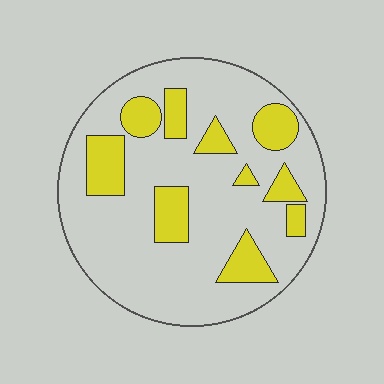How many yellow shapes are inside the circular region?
10.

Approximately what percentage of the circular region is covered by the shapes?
Approximately 25%.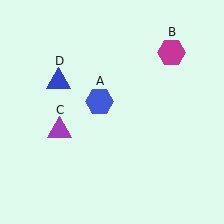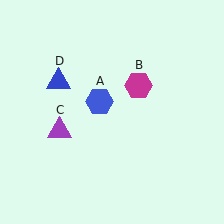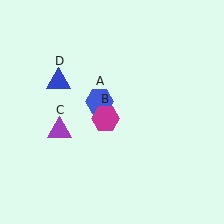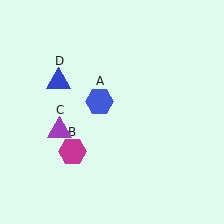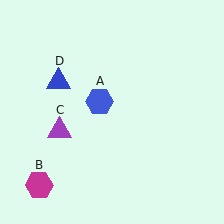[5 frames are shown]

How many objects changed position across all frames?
1 object changed position: magenta hexagon (object B).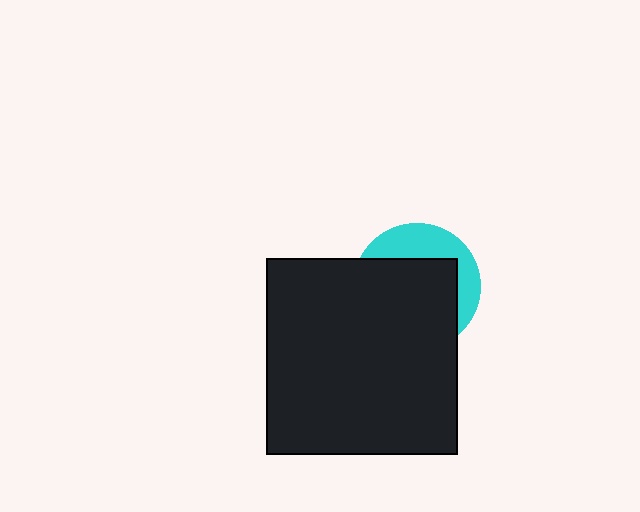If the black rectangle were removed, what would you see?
You would see the complete cyan circle.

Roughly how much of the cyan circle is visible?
A small part of it is visible (roughly 33%).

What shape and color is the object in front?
The object in front is a black rectangle.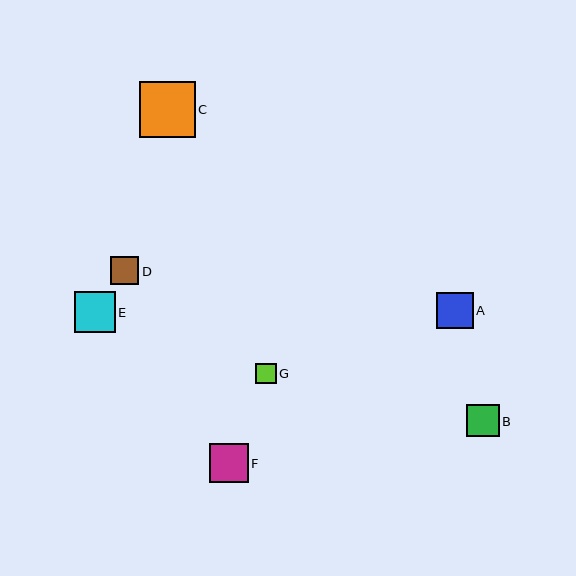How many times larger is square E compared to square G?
Square E is approximately 2.0 times the size of square G.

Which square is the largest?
Square C is the largest with a size of approximately 56 pixels.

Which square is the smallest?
Square G is the smallest with a size of approximately 21 pixels.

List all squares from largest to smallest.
From largest to smallest: C, E, F, A, B, D, G.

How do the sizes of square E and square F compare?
Square E and square F are approximately the same size.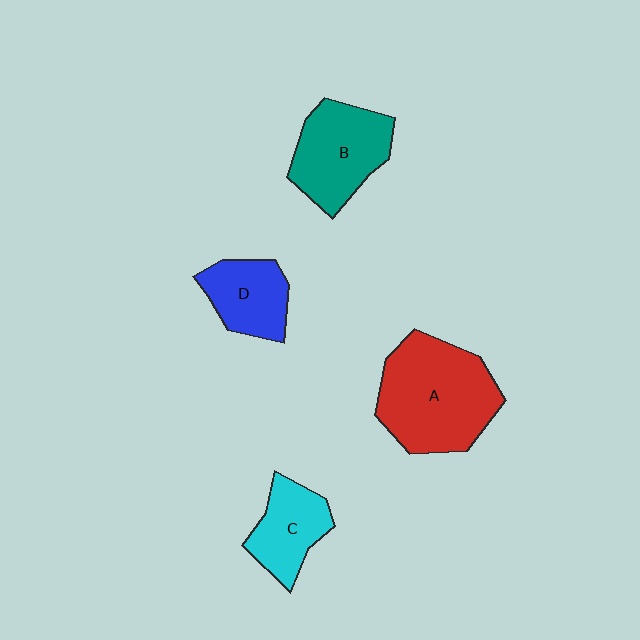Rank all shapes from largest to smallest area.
From largest to smallest: A (red), B (teal), C (cyan), D (blue).